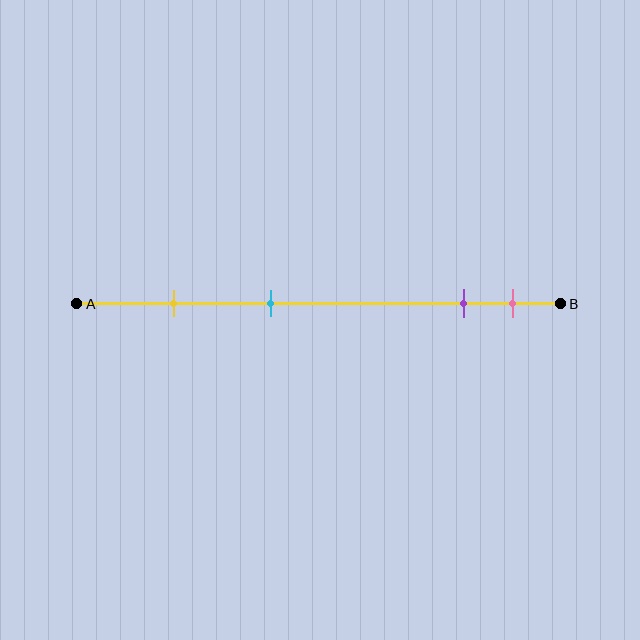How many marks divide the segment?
There are 4 marks dividing the segment.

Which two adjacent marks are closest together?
The purple and pink marks are the closest adjacent pair.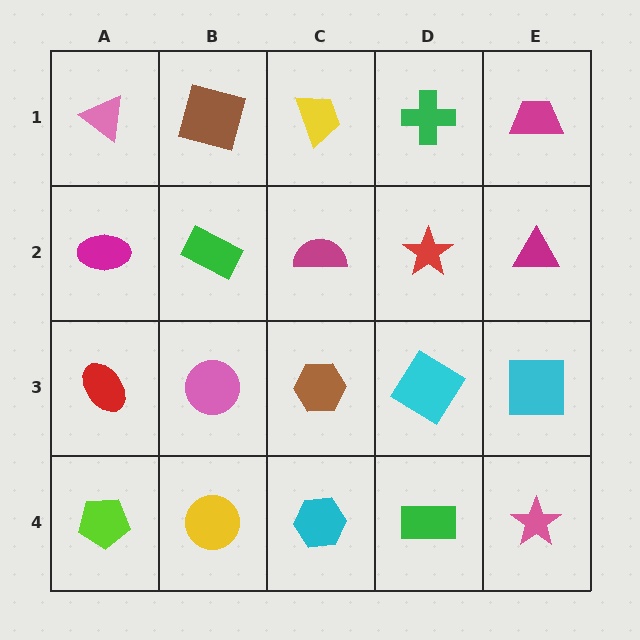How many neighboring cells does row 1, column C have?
3.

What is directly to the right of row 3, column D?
A cyan square.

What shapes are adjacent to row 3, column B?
A green rectangle (row 2, column B), a yellow circle (row 4, column B), a red ellipse (row 3, column A), a brown hexagon (row 3, column C).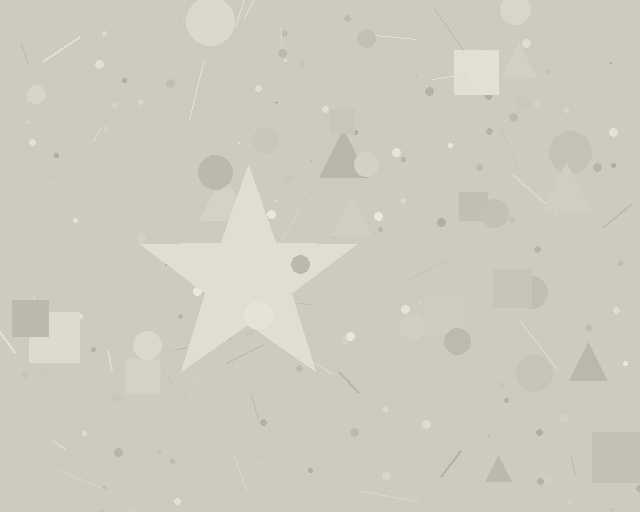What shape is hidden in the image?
A star is hidden in the image.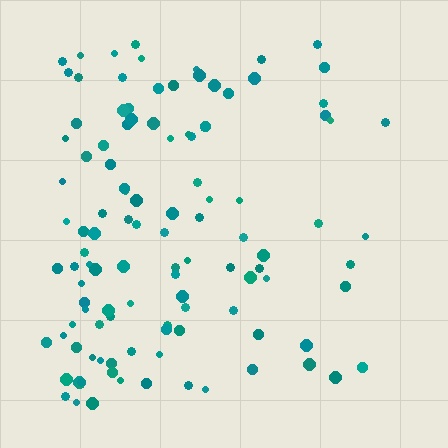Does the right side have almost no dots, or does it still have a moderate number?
Still a moderate number, just noticeably fewer than the left.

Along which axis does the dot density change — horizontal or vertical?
Horizontal.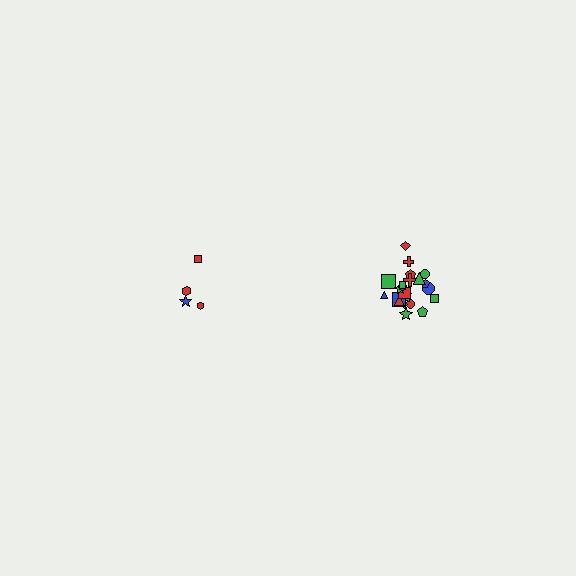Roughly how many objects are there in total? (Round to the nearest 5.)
Roughly 25 objects in total.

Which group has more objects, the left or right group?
The right group.